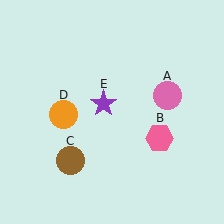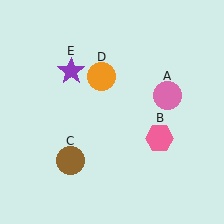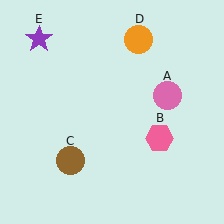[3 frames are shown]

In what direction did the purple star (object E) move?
The purple star (object E) moved up and to the left.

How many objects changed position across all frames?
2 objects changed position: orange circle (object D), purple star (object E).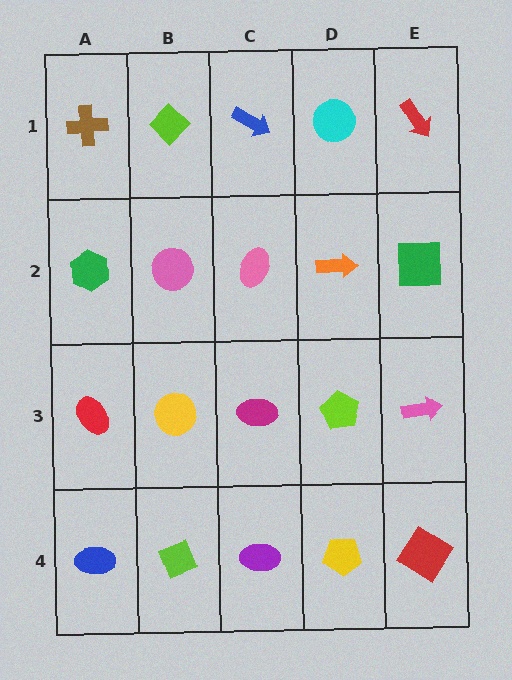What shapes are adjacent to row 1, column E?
A green square (row 2, column E), a cyan circle (row 1, column D).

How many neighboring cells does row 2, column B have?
4.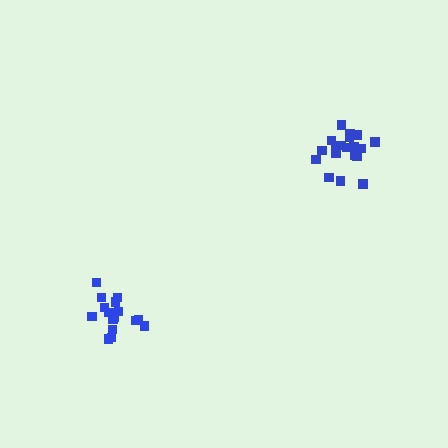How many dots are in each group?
Group 1: 19 dots, Group 2: 16 dots (35 total).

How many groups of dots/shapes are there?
There are 2 groups.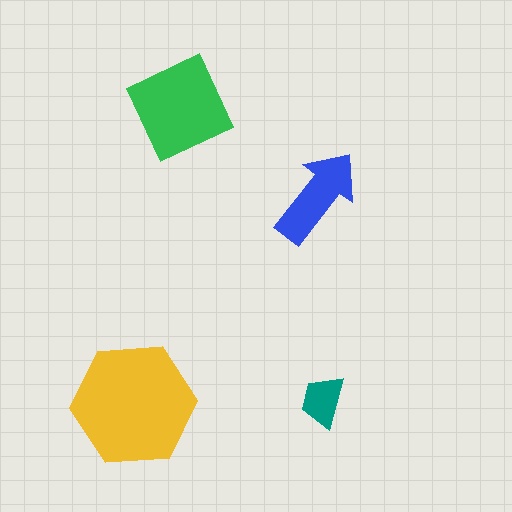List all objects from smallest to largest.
The teal trapezoid, the blue arrow, the green diamond, the yellow hexagon.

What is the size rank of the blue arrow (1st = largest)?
3rd.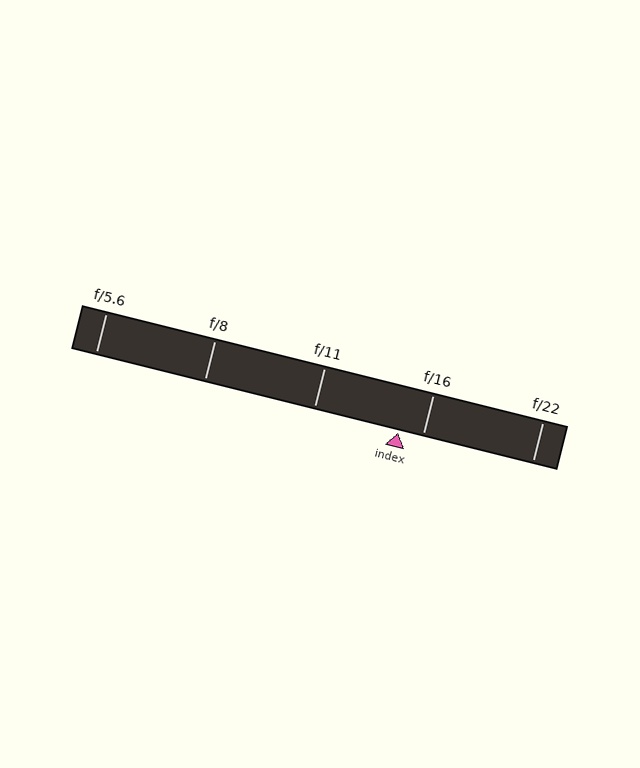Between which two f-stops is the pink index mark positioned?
The index mark is between f/11 and f/16.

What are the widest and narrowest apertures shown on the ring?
The widest aperture shown is f/5.6 and the narrowest is f/22.